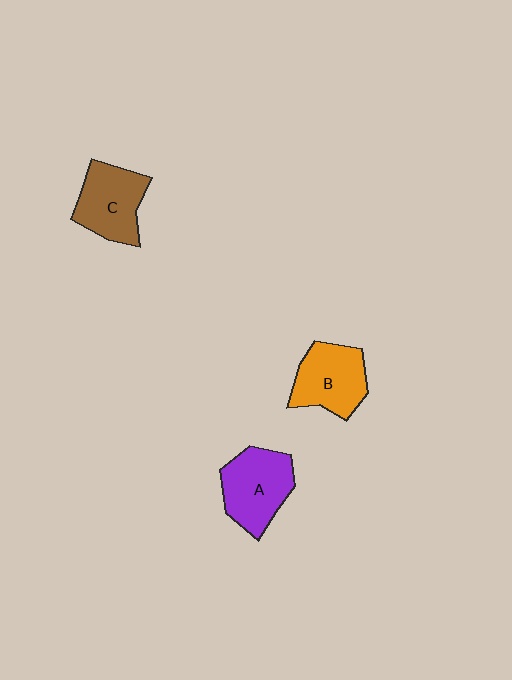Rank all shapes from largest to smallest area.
From largest to smallest: A (purple), B (orange), C (brown).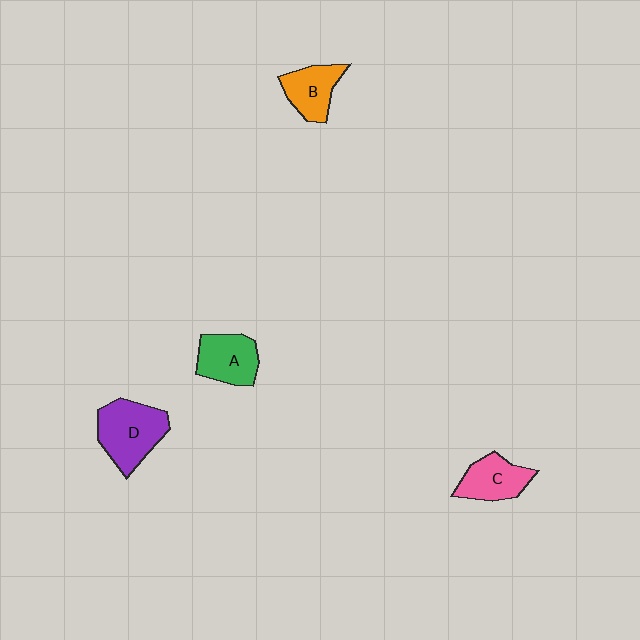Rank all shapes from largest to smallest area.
From largest to smallest: D (purple), A (green), C (pink), B (orange).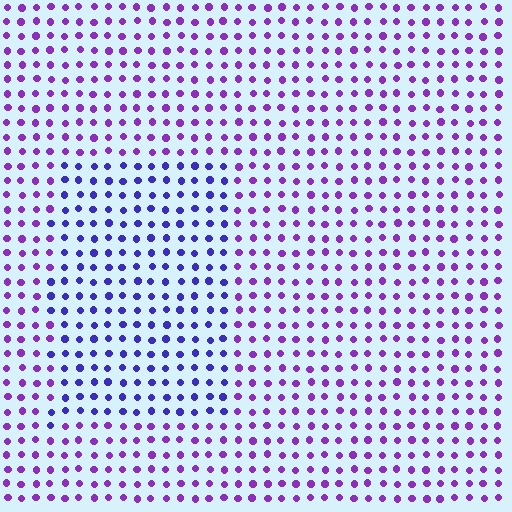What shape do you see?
I see a rectangle.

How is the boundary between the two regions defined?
The boundary is defined purely by a slight shift in hue (about 36 degrees). Spacing, size, and orientation are identical on both sides.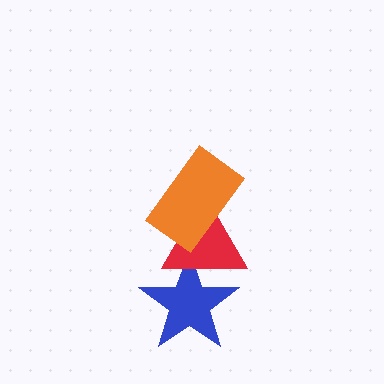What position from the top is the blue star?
The blue star is 3rd from the top.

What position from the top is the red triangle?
The red triangle is 2nd from the top.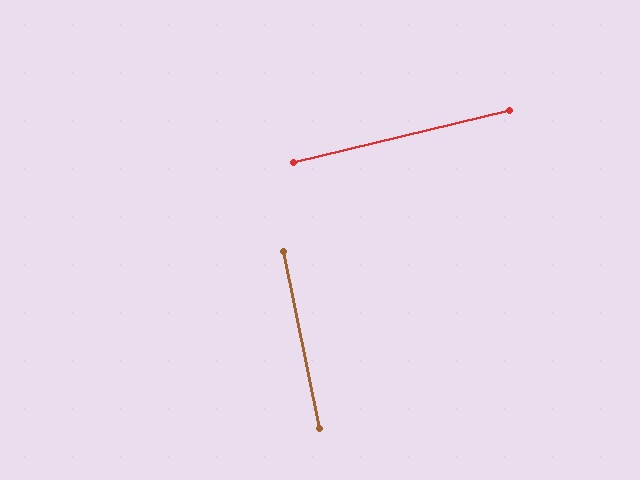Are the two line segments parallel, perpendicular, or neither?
Perpendicular — they meet at approximately 88°.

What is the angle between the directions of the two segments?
Approximately 88 degrees.